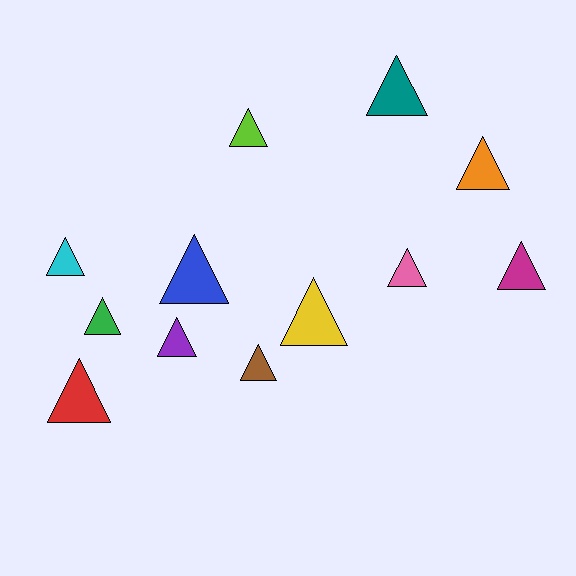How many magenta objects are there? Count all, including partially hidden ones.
There is 1 magenta object.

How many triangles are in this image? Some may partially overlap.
There are 12 triangles.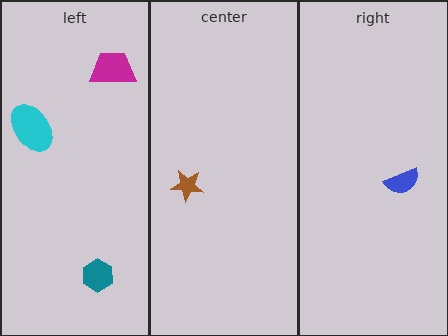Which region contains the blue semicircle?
The right region.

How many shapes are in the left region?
3.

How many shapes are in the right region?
1.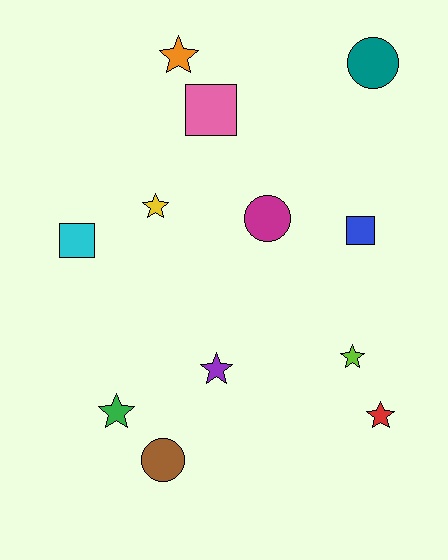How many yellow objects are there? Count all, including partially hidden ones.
There is 1 yellow object.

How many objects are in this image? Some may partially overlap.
There are 12 objects.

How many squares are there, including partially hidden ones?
There are 3 squares.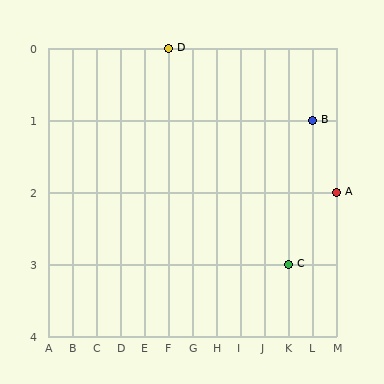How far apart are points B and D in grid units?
Points B and D are 6 columns and 1 row apart (about 6.1 grid units diagonally).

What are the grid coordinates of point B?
Point B is at grid coordinates (L, 1).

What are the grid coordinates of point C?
Point C is at grid coordinates (K, 3).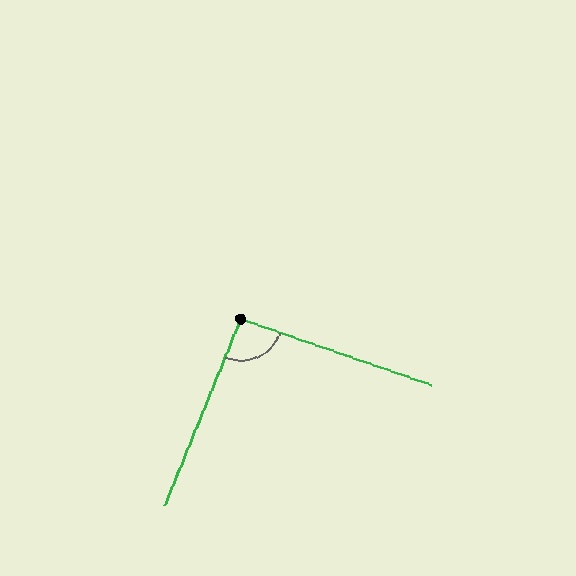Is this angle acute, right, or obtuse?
It is approximately a right angle.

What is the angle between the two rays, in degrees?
Approximately 93 degrees.